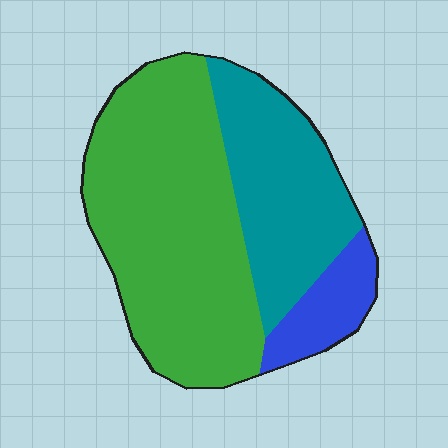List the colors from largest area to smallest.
From largest to smallest: green, teal, blue.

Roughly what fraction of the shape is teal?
Teal covers 31% of the shape.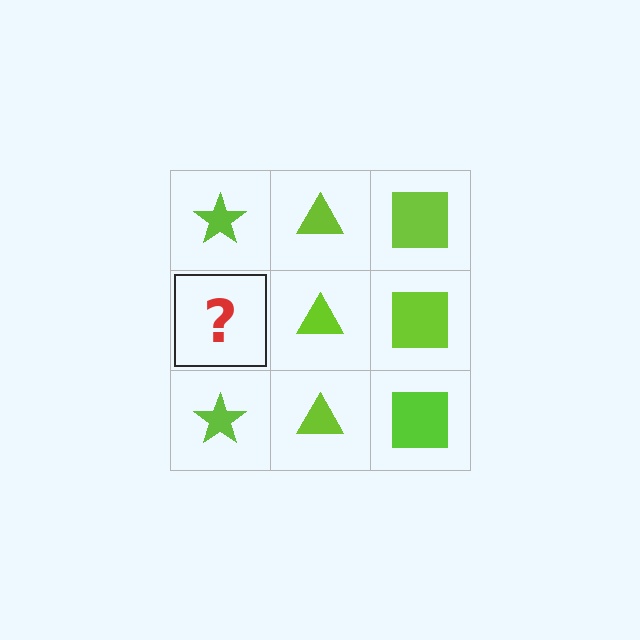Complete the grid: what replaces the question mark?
The question mark should be replaced with a lime star.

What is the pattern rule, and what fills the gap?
The rule is that each column has a consistent shape. The gap should be filled with a lime star.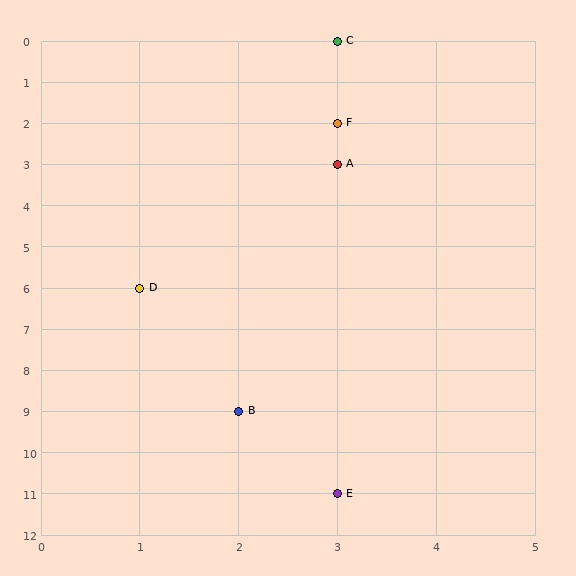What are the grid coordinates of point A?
Point A is at grid coordinates (3, 3).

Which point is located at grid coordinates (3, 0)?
Point C is at (3, 0).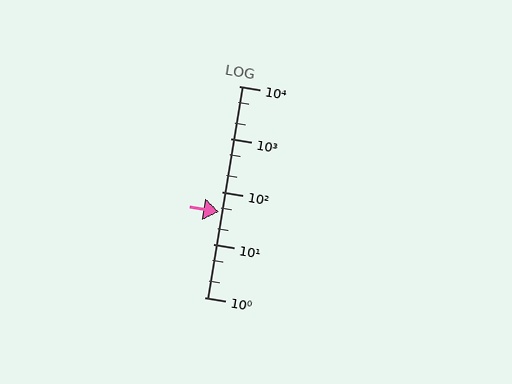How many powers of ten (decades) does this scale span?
The scale spans 4 decades, from 1 to 10000.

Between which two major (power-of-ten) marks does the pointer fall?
The pointer is between 10 and 100.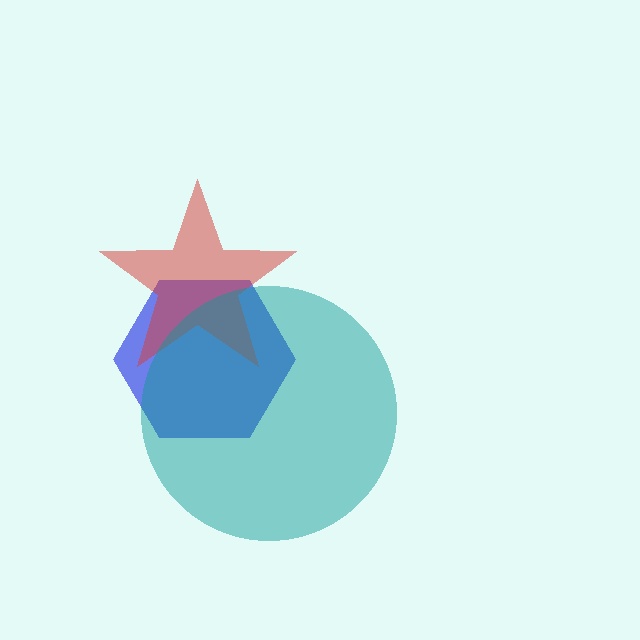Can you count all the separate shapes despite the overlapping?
Yes, there are 3 separate shapes.